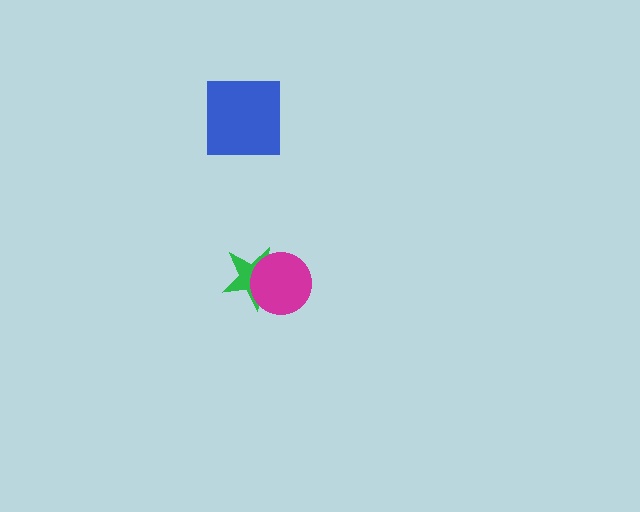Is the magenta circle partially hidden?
No, no other shape covers it.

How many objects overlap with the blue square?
0 objects overlap with the blue square.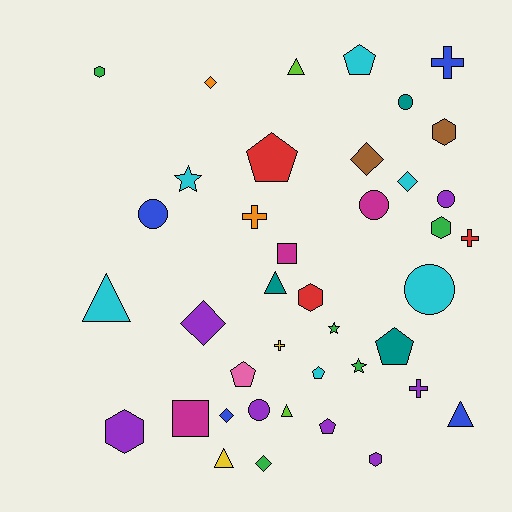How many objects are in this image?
There are 40 objects.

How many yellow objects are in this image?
There are 2 yellow objects.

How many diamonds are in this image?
There are 6 diamonds.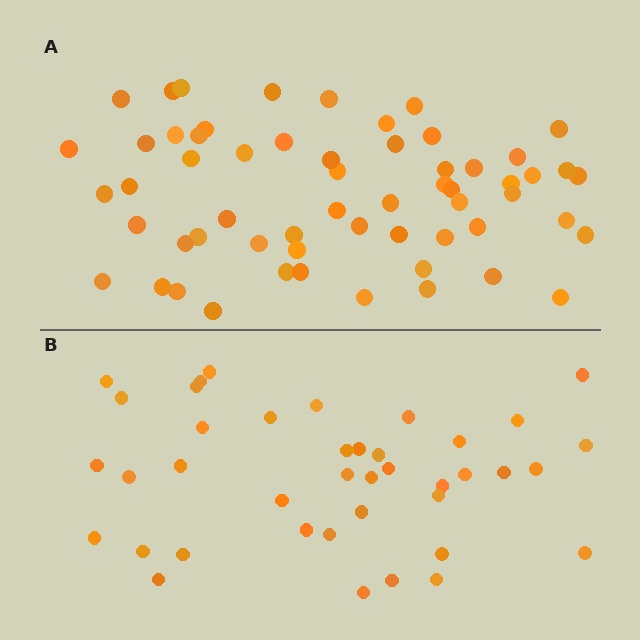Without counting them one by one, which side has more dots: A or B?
Region A (the top region) has more dots.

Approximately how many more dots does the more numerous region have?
Region A has approximately 20 more dots than region B.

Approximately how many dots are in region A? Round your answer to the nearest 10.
About 60 dots. (The exact count is 59, which rounds to 60.)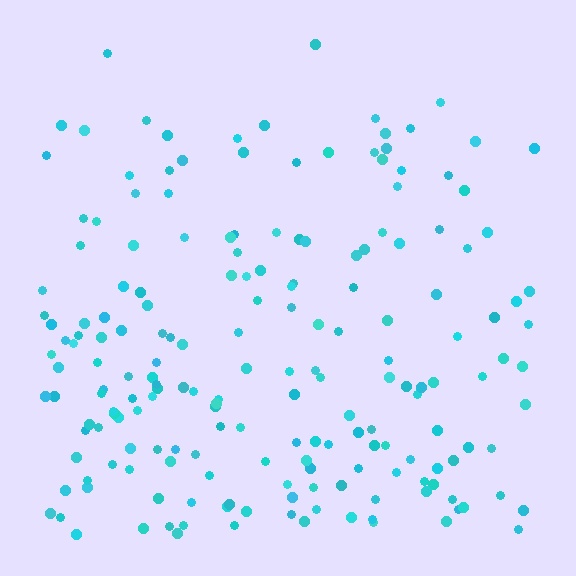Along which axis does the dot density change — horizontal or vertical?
Vertical.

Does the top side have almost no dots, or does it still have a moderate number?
Still a moderate number, just noticeably fewer than the bottom.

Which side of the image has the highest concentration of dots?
The bottom.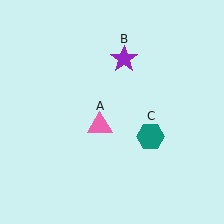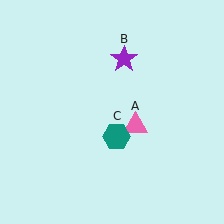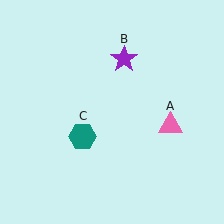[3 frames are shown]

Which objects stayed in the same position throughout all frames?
Purple star (object B) remained stationary.